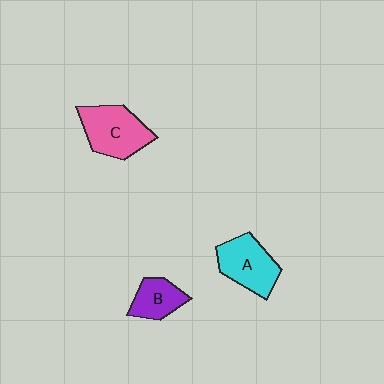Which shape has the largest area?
Shape C (pink).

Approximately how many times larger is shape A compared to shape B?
Approximately 1.5 times.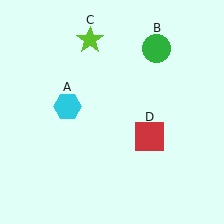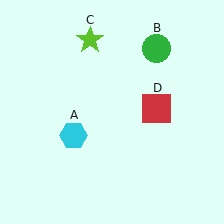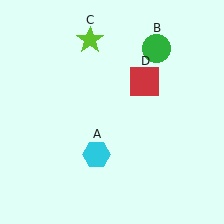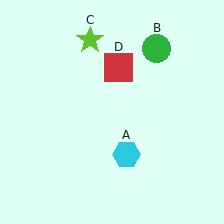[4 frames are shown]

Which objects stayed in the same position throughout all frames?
Green circle (object B) and lime star (object C) remained stationary.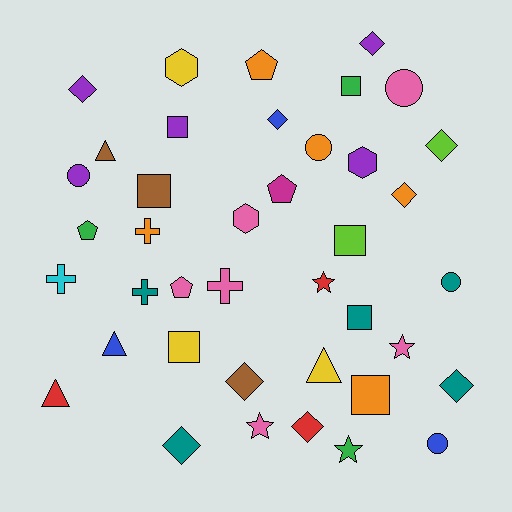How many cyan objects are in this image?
There is 1 cyan object.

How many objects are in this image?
There are 40 objects.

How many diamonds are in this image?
There are 9 diamonds.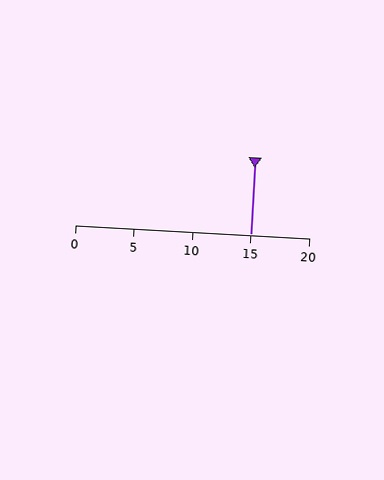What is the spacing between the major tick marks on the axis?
The major ticks are spaced 5 apart.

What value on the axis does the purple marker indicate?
The marker indicates approximately 15.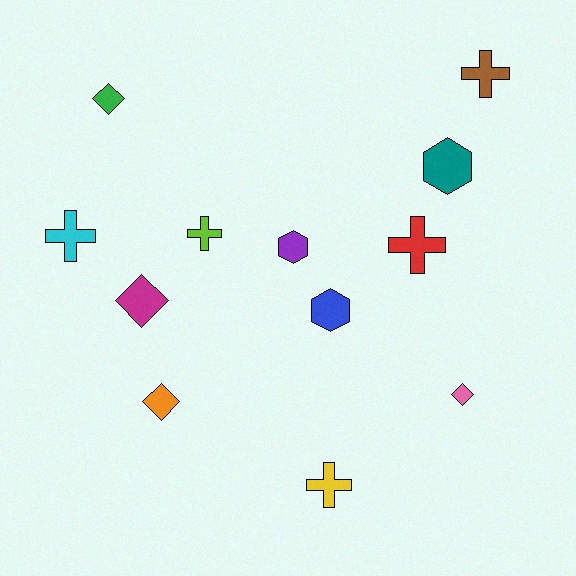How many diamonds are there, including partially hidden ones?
There are 4 diamonds.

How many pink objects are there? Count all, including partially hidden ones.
There is 1 pink object.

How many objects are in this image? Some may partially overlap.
There are 12 objects.